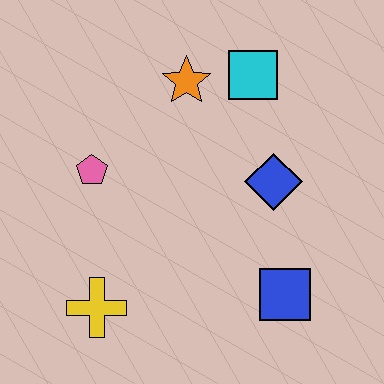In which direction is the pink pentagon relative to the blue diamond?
The pink pentagon is to the left of the blue diamond.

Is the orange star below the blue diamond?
No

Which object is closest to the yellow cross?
The pink pentagon is closest to the yellow cross.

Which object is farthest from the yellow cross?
The cyan square is farthest from the yellow cross.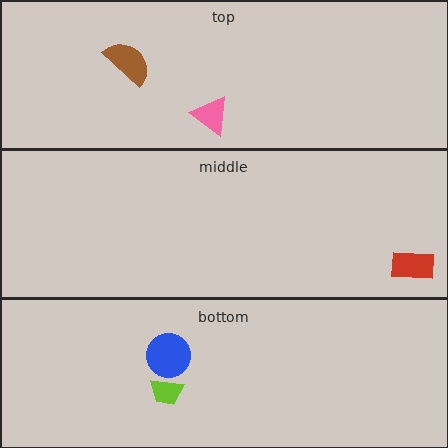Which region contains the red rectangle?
The middle region.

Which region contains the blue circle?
The bottom region.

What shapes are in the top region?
The brown semicircle, the pink triangle.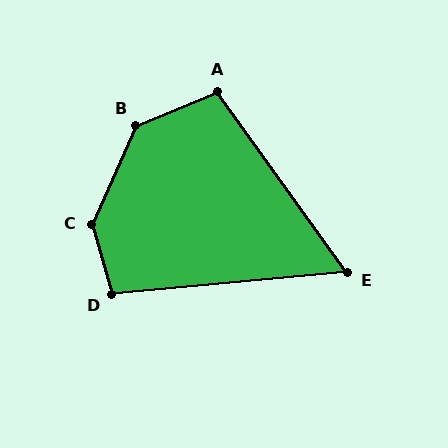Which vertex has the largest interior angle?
C, at approximately 140 degrees.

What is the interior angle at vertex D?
Approximately 101 degrees (obtuse).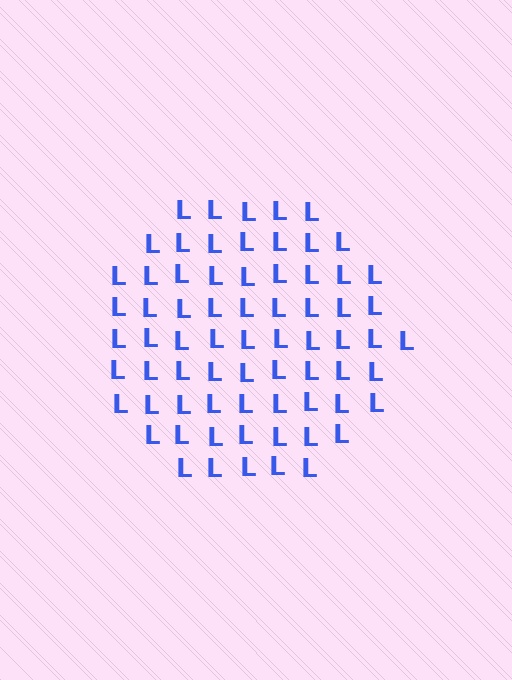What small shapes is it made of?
It is made of small letter L's.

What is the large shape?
The large shape is a circle.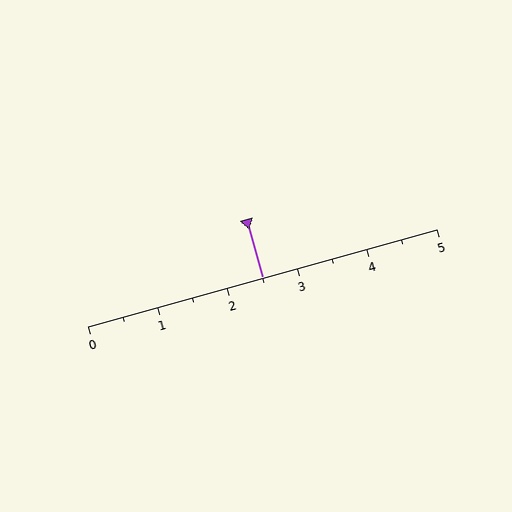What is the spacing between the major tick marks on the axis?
The major ticks are spaced 1 apart.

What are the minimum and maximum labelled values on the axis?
The axis runs from 0 to 5.